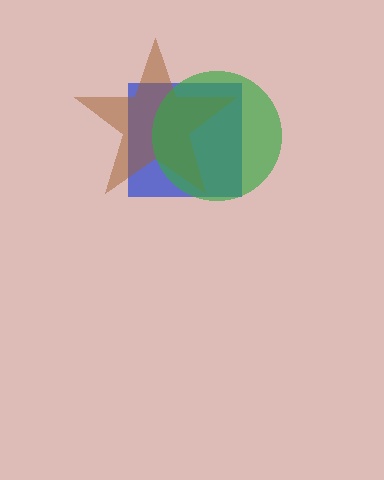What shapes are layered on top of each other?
The layered shapes are: a blue square, a brown star, a green circle.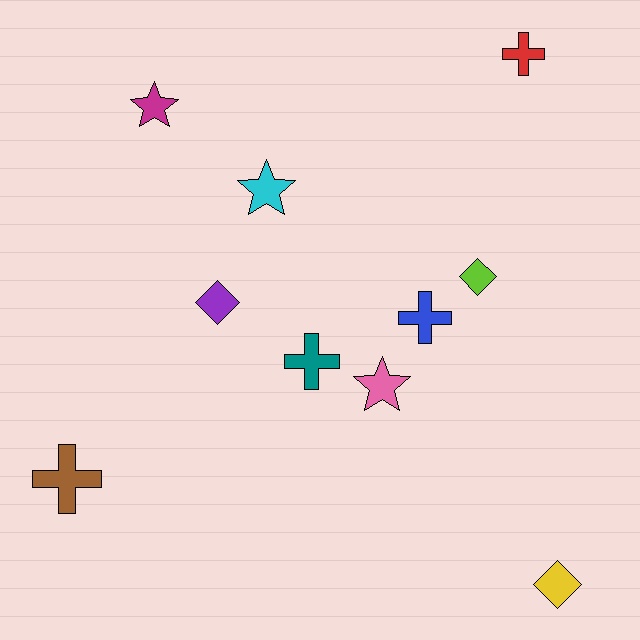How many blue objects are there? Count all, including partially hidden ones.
There is 1 blue object.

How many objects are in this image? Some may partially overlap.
There are 10 objects.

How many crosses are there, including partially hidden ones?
There are 4 crosses.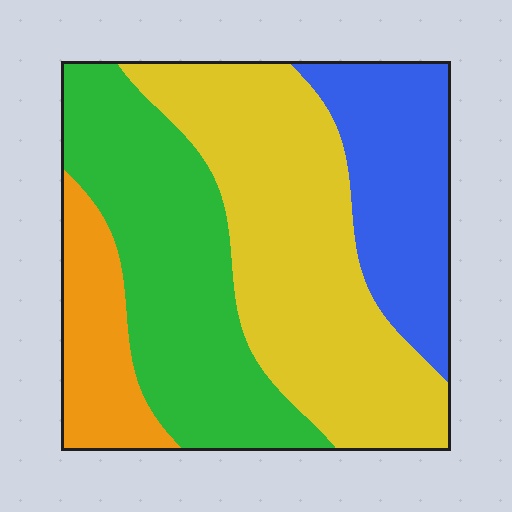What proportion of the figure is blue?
Blue covers 19% of the figure.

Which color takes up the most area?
Yellow, at roughly 40%.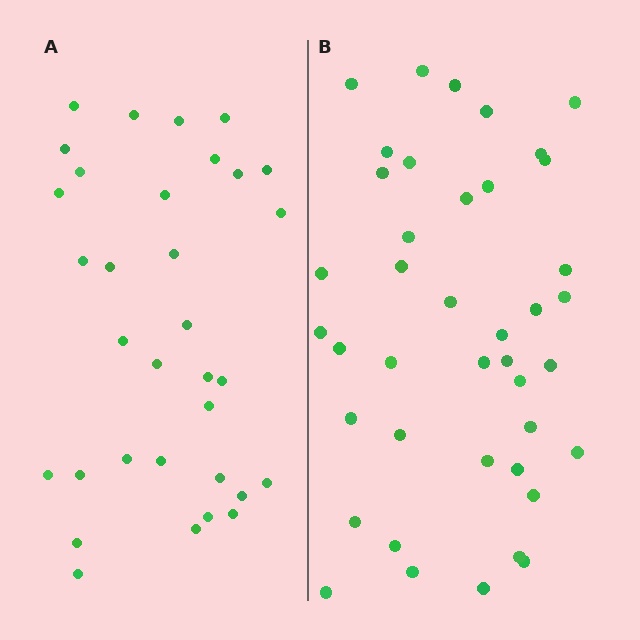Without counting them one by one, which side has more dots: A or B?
Region B (the right region) has more dots.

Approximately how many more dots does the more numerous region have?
Region B has roughly 8 or so more dots than region A.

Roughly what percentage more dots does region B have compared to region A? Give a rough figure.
About 25% more.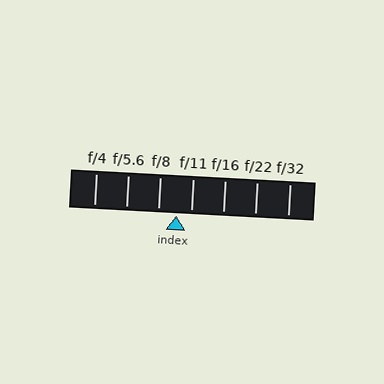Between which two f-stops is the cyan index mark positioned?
The index mark is between f/8 and f/11.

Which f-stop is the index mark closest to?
The index mark is closest to f/11.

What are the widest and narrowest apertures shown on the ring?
The widest aperture shown is f/4 and the narrowest is f/32.